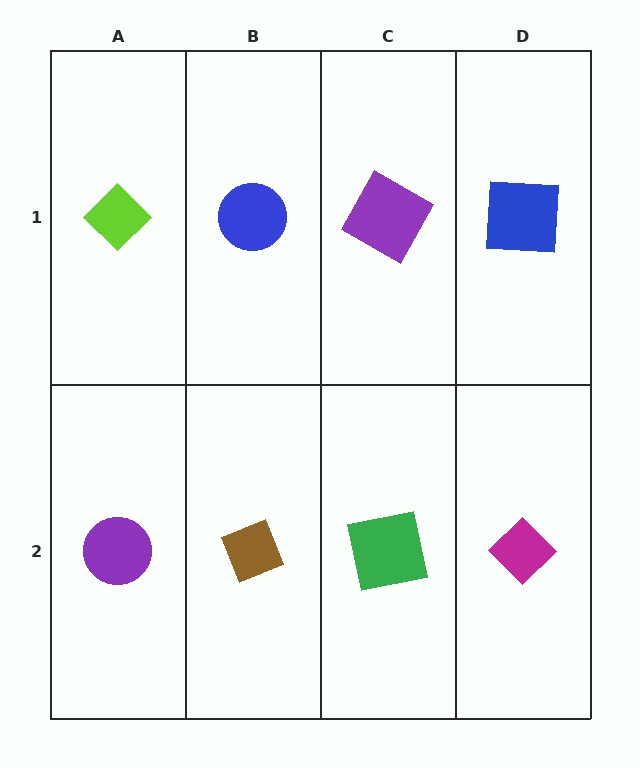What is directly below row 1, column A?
A purple circle.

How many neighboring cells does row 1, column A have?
2.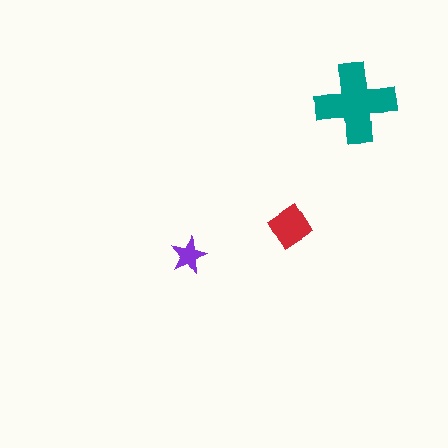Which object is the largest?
The teal cross.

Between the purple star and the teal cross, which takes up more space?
The teal cross.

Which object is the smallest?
The purple star.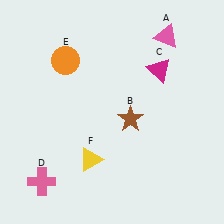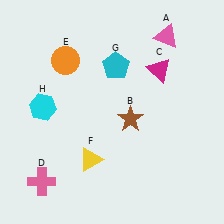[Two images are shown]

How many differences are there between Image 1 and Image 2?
There are 2 differences between the two images.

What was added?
A cyan pentagon (G), a cyan hexagon (H) were added in Image 2.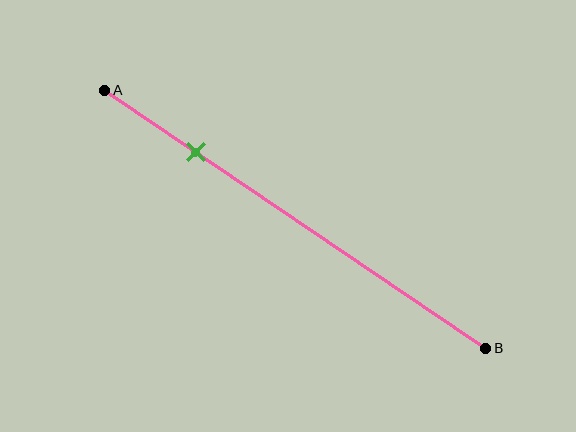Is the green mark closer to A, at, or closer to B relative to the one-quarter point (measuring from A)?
The green mark is approximately at the one-quarter point of segment AB.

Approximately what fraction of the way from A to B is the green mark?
The green mark is approximately 25% of the way from A to B.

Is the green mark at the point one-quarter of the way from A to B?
Yes, the mark is approximately at the one-quarter point.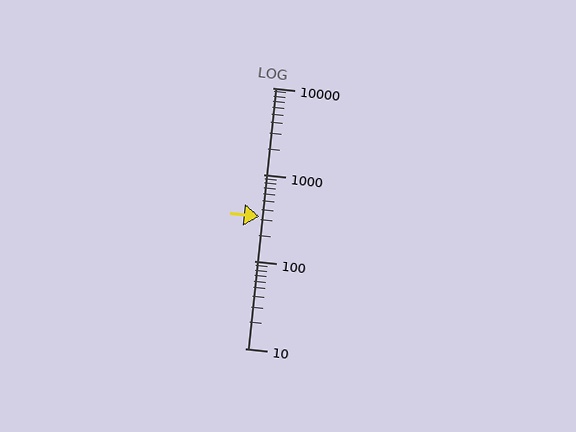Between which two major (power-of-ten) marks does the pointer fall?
The pointer is between 100 and 1000.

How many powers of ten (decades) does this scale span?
The scale spans 3 decades, from 10 to 10000.